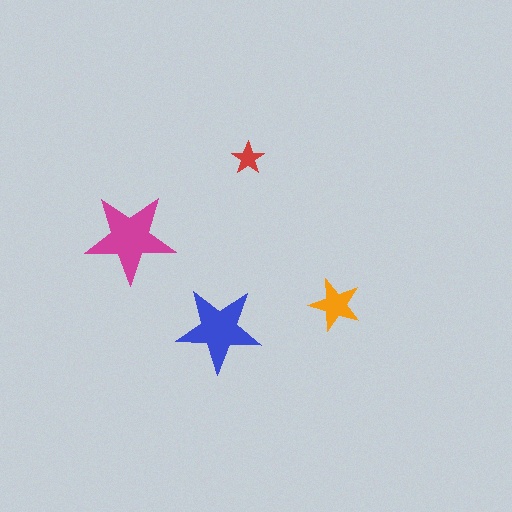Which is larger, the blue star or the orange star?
The blue one.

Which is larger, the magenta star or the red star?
The magenta one.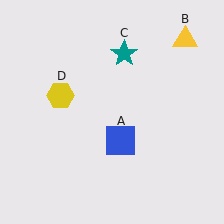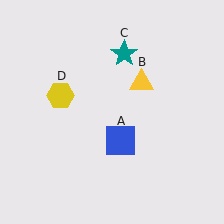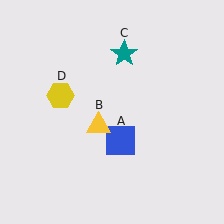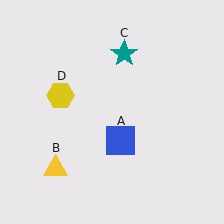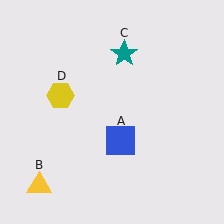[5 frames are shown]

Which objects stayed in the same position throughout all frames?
Blue square (object A) and teal star (object C) and yellow hexagon (object D) remained stationary.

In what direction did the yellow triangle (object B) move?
The yellow triangle (object B) moved down and to the left.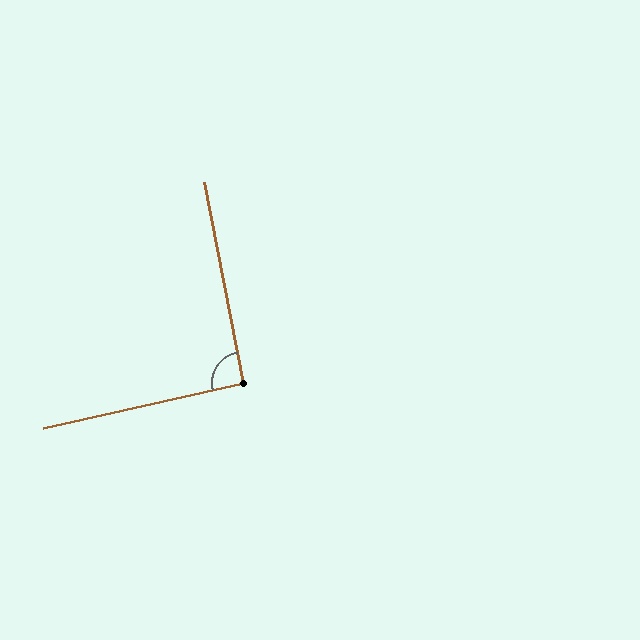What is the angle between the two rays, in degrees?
Approximately 92 degrees.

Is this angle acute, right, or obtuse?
It is approximately a right angle.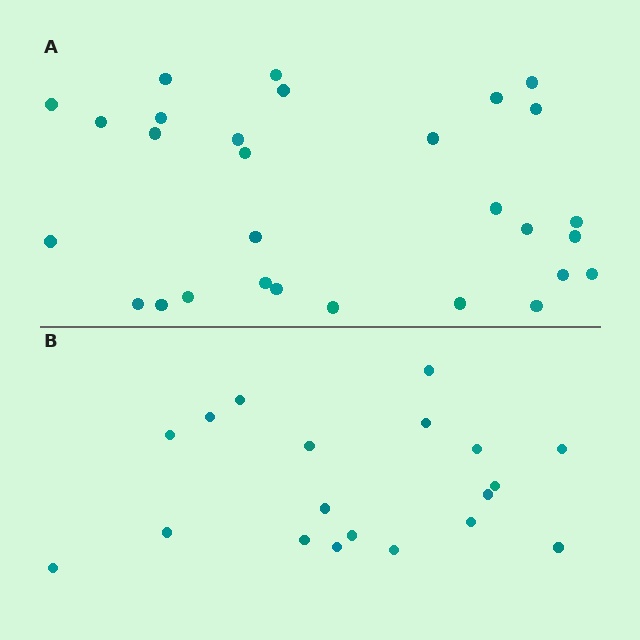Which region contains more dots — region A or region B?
Region A (the top region) has more dots.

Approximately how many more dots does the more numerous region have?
Region A has roughly 10 or so more dots than region B.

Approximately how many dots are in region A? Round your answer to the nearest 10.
About 30 dots. (The exact count is 29, which rounds to 30.)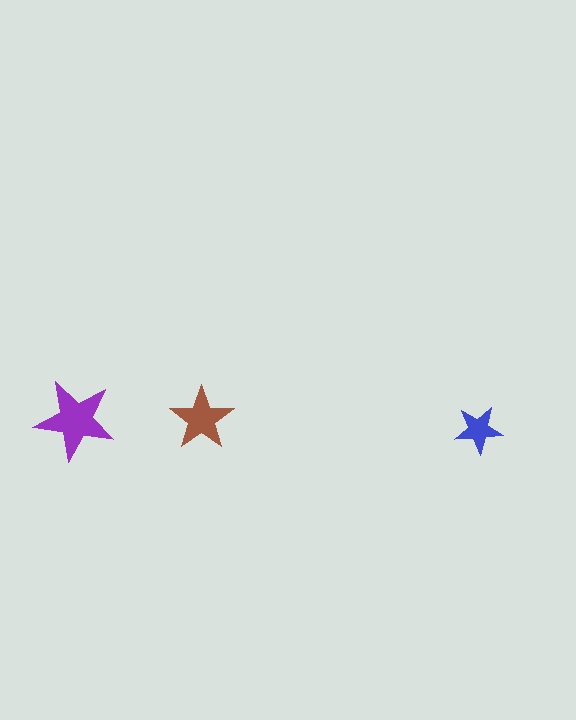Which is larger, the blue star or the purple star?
The purple one.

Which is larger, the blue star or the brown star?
The brown one.